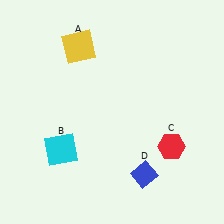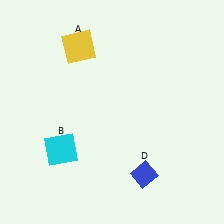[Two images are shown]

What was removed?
The red hexagon (C) was removed in Image 2.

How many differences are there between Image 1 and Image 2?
There is 1 difference between the two images.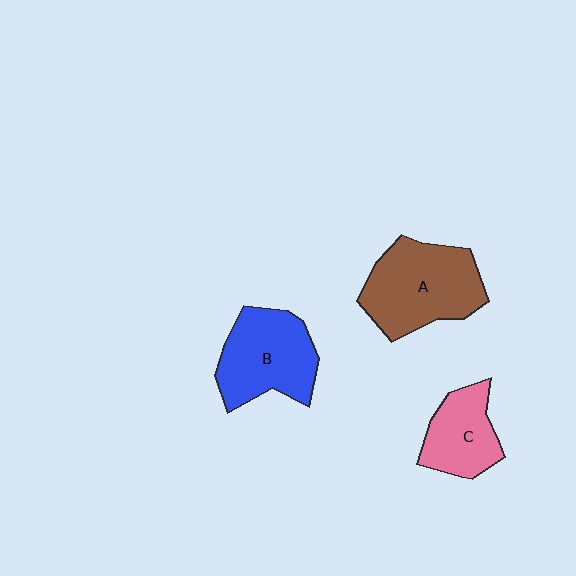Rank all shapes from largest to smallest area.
From largest to smallest: A (brown), B (blue), C (pink).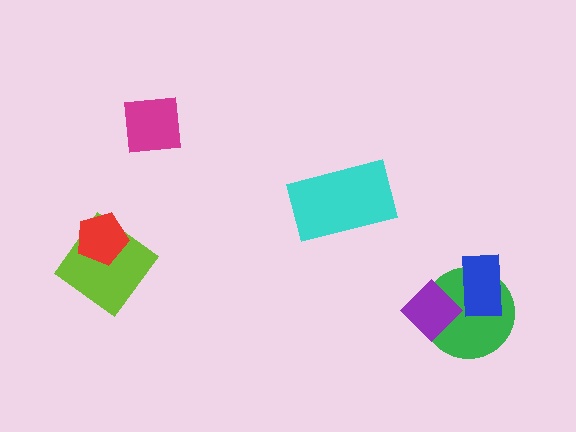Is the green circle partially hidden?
Yes, it is partially covered by another shape.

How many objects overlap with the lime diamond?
1 object overlaps with the lime diamond.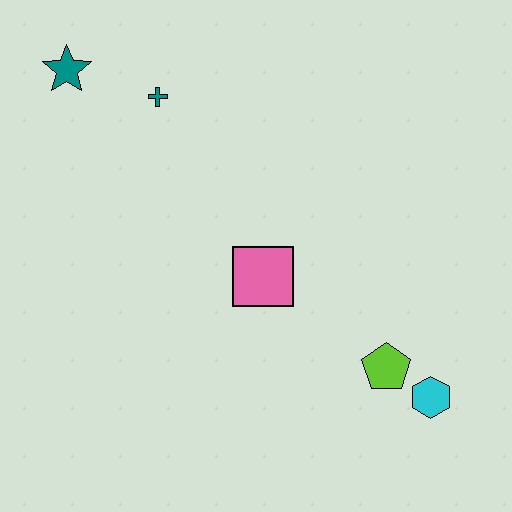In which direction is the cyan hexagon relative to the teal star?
The cyan hexagon is to the right of the teal star.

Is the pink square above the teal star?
No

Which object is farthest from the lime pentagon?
The teal star is farthest from the lime pentagon.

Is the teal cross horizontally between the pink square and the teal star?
Yes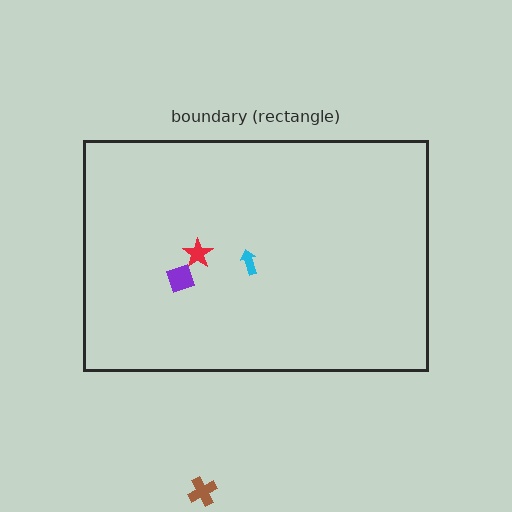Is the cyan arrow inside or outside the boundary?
Inside.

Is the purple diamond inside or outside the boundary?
Inside.